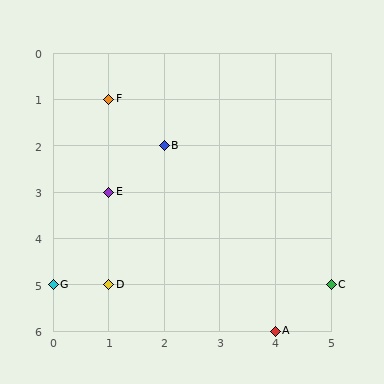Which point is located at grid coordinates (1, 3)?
Point E is at (1, 3).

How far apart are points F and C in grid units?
Points F and C are 4 columns and 4 rows apart (about 5.7 grid units diagonally).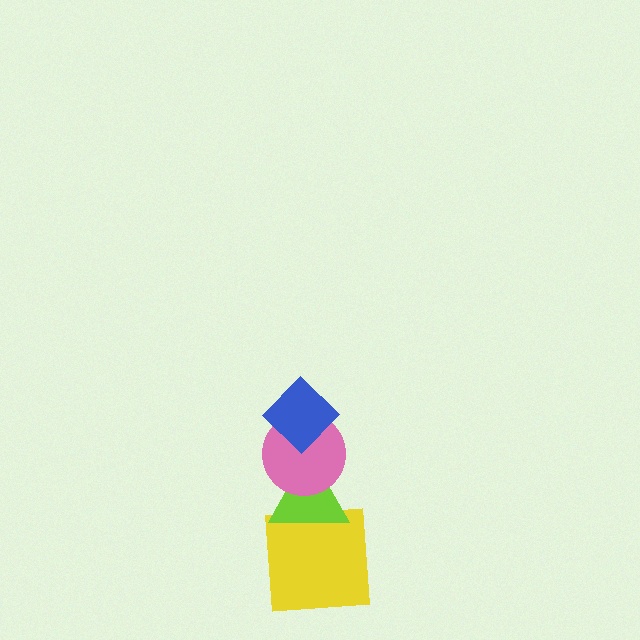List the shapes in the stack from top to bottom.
From top to bottom: the blue diamond, the pink circle, the lime triangle, the yellow square.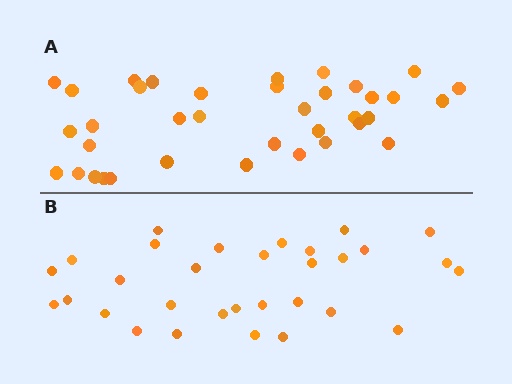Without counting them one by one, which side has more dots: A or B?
Region A (the top region) has more dots.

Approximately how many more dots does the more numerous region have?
Region A has about 6 more dots than region B.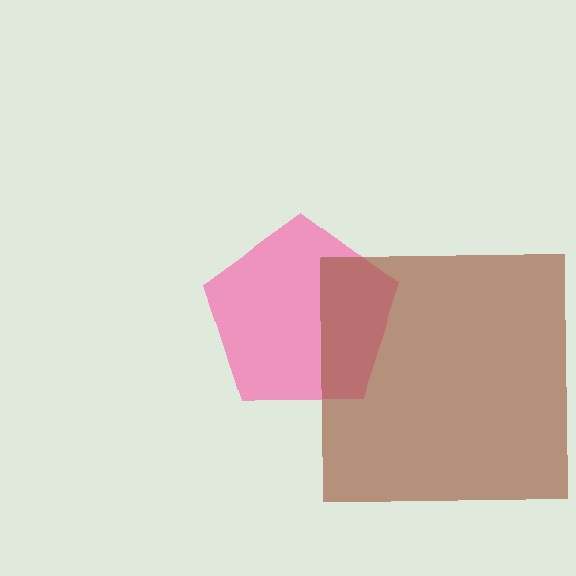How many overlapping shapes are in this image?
There are 2 overlapping shapes in the image.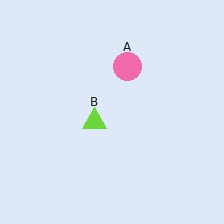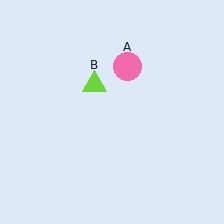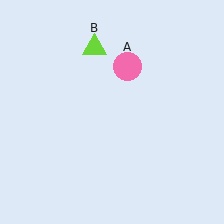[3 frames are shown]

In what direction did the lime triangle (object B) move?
The lime triangle (object B) moved up.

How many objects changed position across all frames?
1 object changed position: lime triangle (object B).